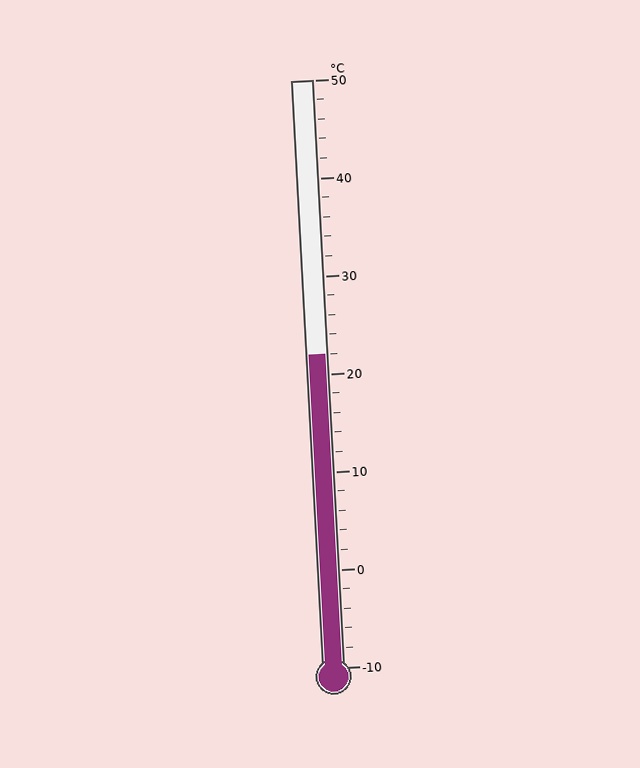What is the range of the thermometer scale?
The thermometer scale ranges from -10°C to 50°C.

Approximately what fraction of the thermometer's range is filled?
The thermometer is filled to approximately 55% of its range.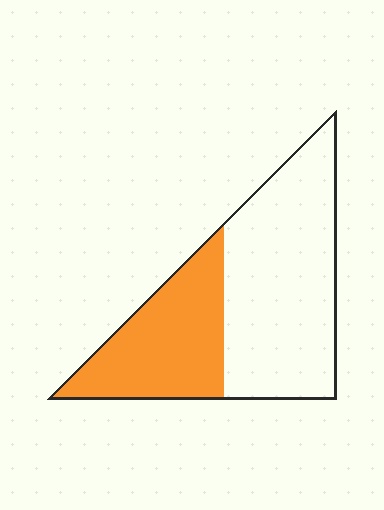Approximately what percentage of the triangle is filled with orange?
Approximately 35%.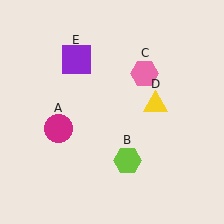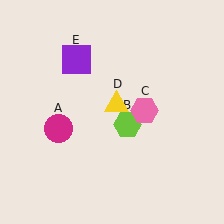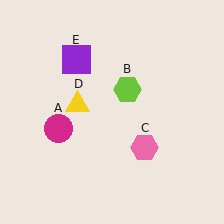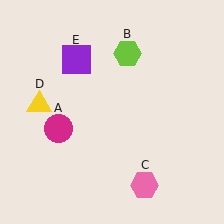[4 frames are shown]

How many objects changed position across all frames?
3 objects changed position: lime hexagon (object B), pink hexagon (object C), yellow triangle (object D).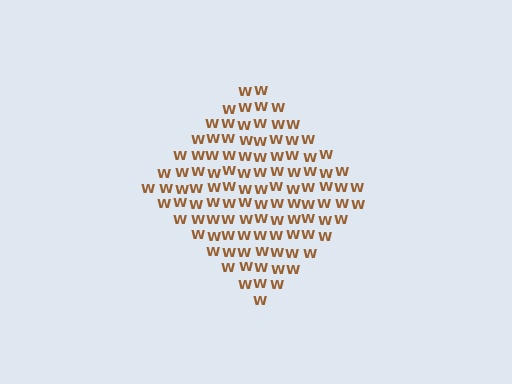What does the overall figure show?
The overall figure shows a diamond.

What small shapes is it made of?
It is made of small letter W's.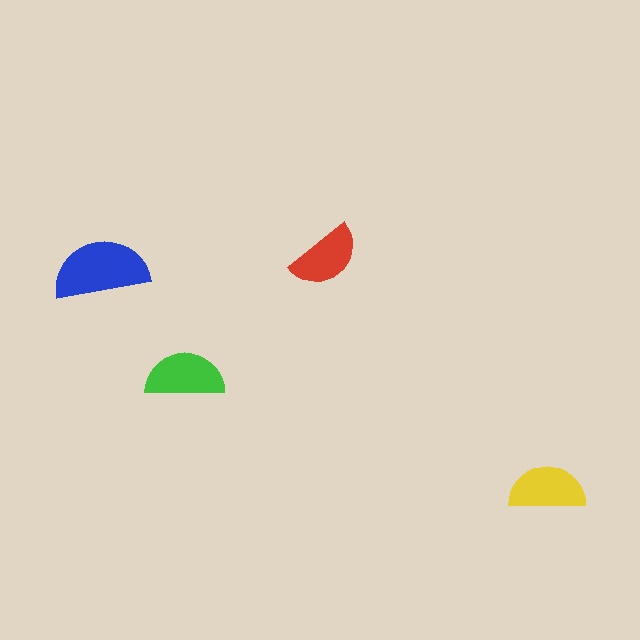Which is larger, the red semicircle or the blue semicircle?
The blue one.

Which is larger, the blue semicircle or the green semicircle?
The blue one.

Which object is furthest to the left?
The blue semicircle is leftmost.